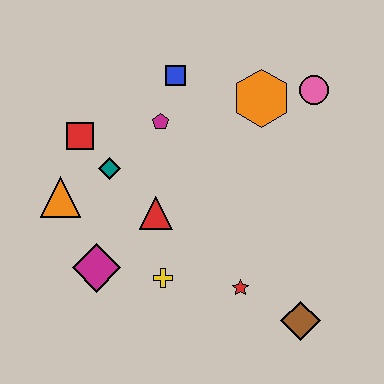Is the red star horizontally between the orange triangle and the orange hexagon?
Yes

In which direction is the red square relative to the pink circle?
The red square is to the left of the pink circle.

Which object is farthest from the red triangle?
The pink circle is farthest from the red triangle.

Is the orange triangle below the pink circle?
Yes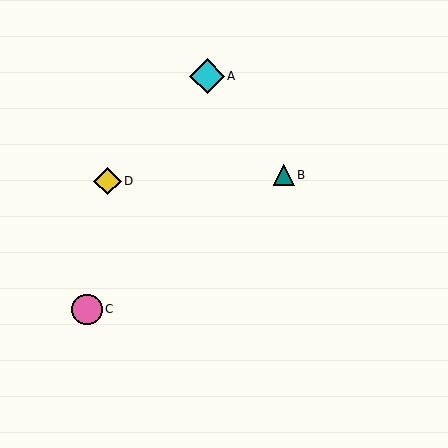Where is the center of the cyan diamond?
The center of the cyan diamond is at (207, 76).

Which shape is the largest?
The cyan diamond (labeled A) is the largest.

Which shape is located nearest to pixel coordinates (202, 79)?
The cyan diamond (labeled A) at (207, 76) is nearest to that location.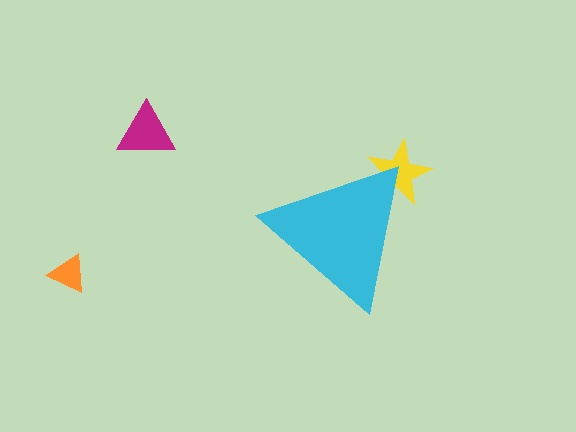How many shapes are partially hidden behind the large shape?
1 shape is partially hidden.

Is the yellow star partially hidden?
Yes, the yellow star is partially hidden behind the cyan triangle.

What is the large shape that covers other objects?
A cyan triangle.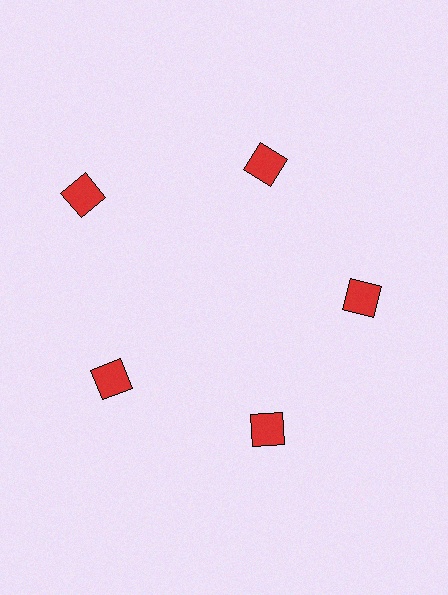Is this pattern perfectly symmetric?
No. The 5 red squares are arranged in a ring, but one element near the 10 o'clock position is pushed outward from the center, breaking the 5-fold rotational symmetry.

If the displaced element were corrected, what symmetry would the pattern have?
It would have 5-fold rotational symmetry — the pattern would map onto itself every 72 degrees.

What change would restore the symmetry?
The symmetry would be restored by moving it inward, back onto the ring so that all 5 squares sit at equal angles and equal distance from the center.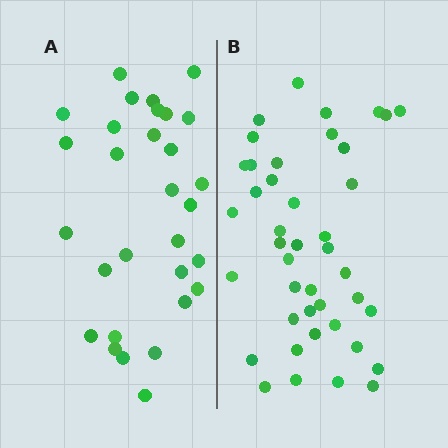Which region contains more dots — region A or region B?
Region B (the right region) has more dots.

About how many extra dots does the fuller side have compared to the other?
Region B has roughly 12 or so more dots than region A.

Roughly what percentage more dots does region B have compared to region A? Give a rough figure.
About 40% more.